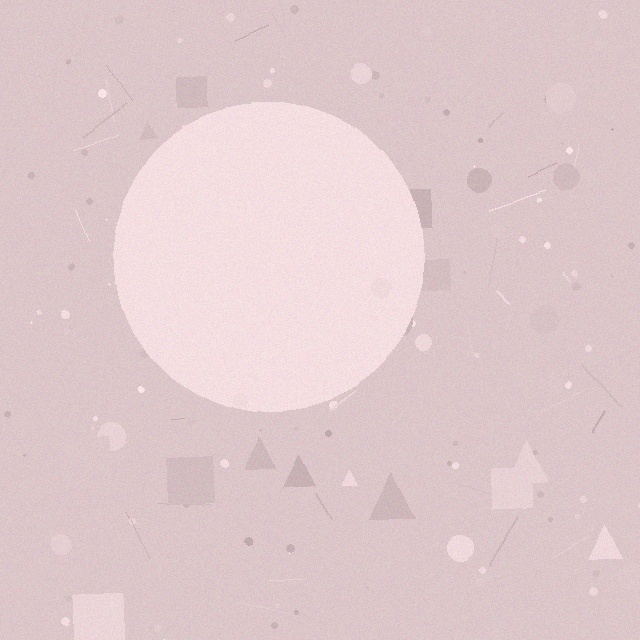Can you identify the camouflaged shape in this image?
The camouflaged shape is a circle.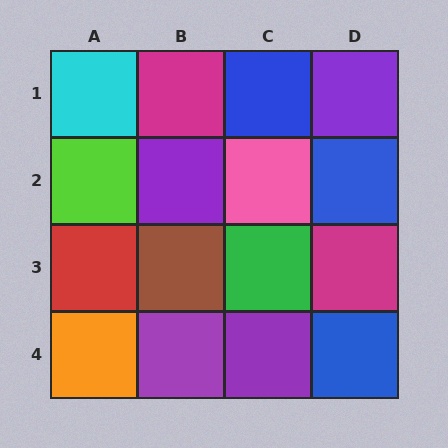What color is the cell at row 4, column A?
Orange.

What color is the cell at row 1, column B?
Magenta.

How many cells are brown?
1 cell is brown.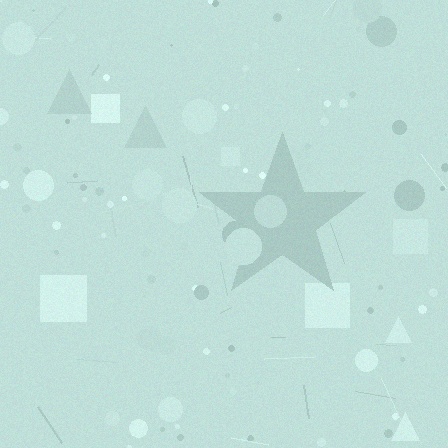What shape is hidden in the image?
A star is hidden in the image.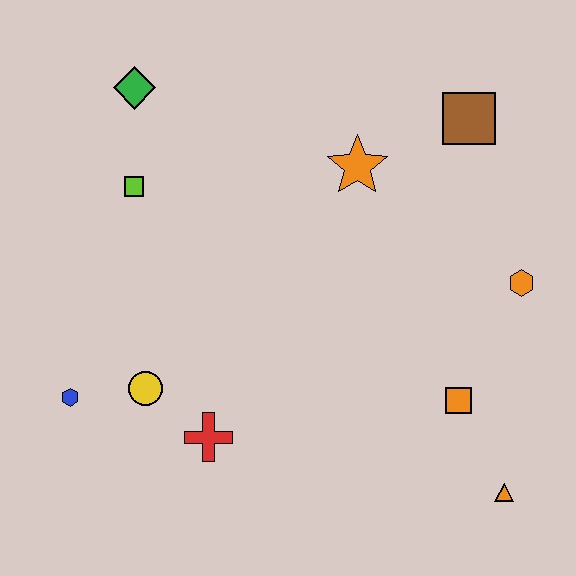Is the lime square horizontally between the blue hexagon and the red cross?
Yes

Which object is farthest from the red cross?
The brown square is farthest from the red cross.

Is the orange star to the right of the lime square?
Yes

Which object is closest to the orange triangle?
The orange square is closest to the orange triangle.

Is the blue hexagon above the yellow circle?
No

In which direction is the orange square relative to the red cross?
The orange square is to the right of the red cross.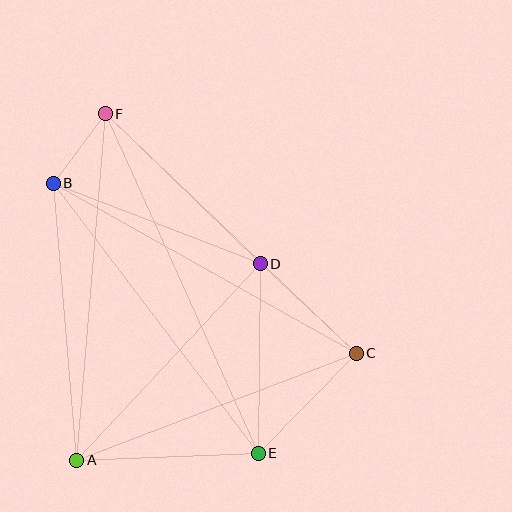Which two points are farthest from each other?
Points E and F are farthest from each other.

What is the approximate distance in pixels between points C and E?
The distance between C and E is approximately 140 pixels.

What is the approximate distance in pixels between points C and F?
The distance between C and F is approximately 347 pixels.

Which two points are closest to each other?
Points B and F are closest to each other.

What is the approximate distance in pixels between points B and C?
The distance between B and C is approximately 348 pixels.